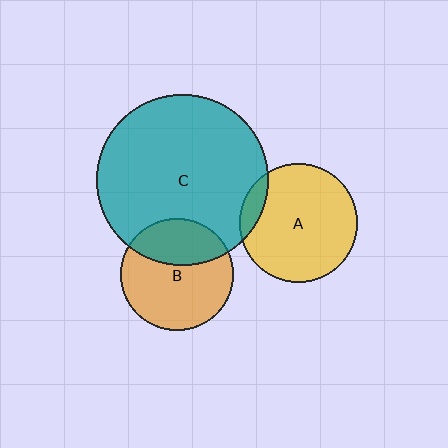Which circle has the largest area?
Circle C (teal).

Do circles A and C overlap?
Yes.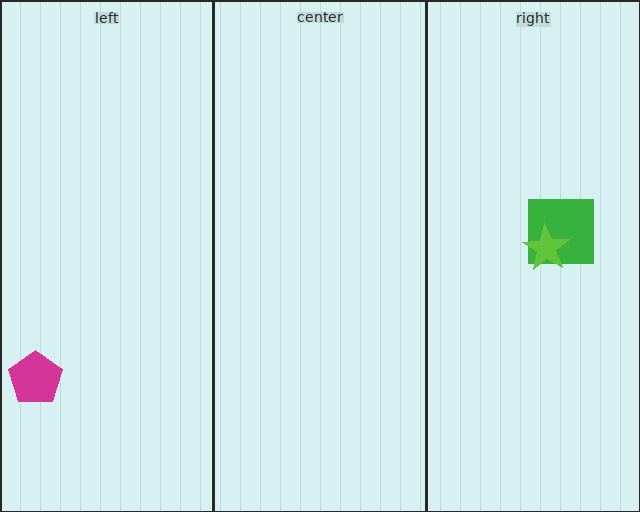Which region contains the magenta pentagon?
The left region.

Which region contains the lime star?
The right region.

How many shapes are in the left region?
1.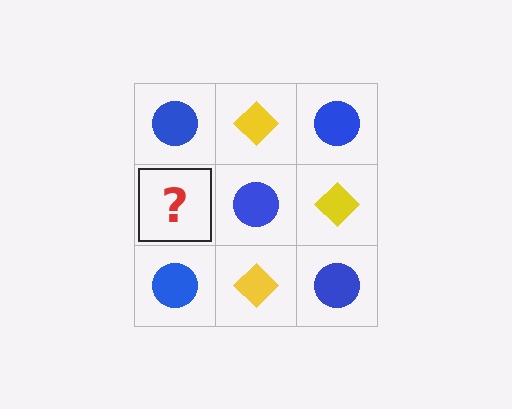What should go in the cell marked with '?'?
The missing cell should contain a yellow diamond.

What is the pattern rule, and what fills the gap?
The rule is that it alternates blue circle and yellow diamond in a checkerboard pattern. The gap should be filled with a yellow diamond.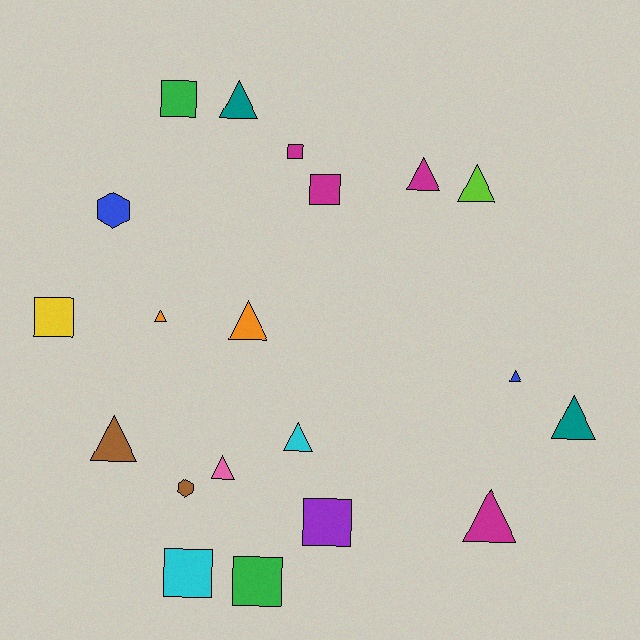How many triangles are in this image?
There are 11 triangles.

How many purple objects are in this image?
There is 1 purple object.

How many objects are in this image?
There are 20 objects.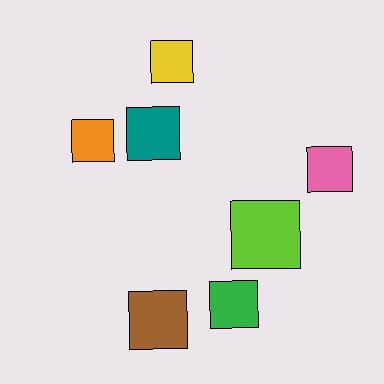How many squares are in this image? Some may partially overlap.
There are 7 squares.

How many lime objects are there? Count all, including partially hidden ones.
There is 1 lime object.